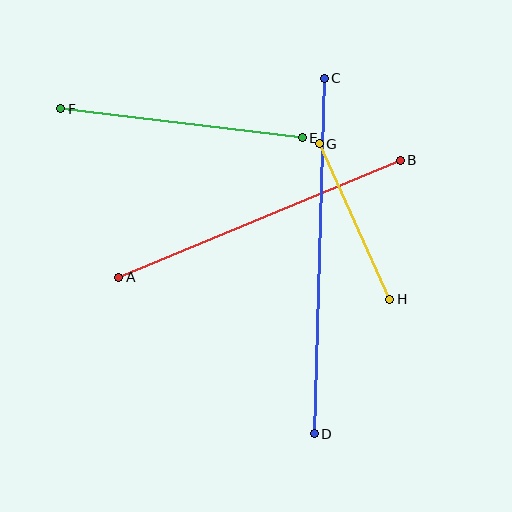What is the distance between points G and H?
The distance is approximately 171 pixels.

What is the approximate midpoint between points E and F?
The midpoint is at approximately (182, 123) pixels.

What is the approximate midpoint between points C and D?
The midpoint is at approximately (319, 256) pixels.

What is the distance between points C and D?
The distance is approximately 355 pixels.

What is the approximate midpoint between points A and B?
The midpoint is at approximately (259, 219) pixels.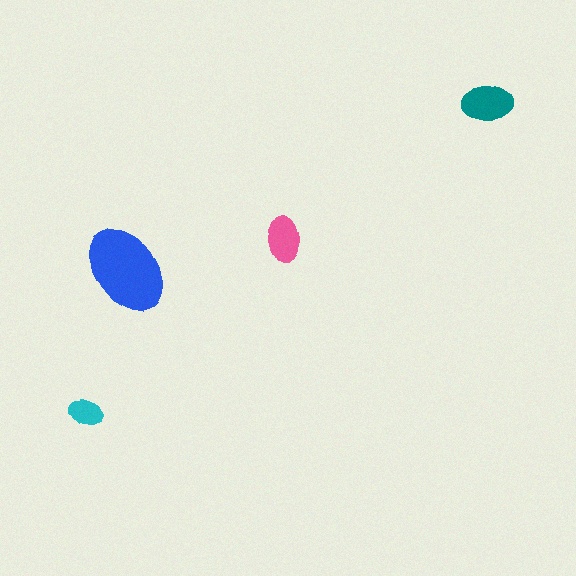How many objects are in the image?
There are 4 objects in the image.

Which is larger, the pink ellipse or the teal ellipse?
The teal one.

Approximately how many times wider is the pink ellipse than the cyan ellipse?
About 1.5 times wider.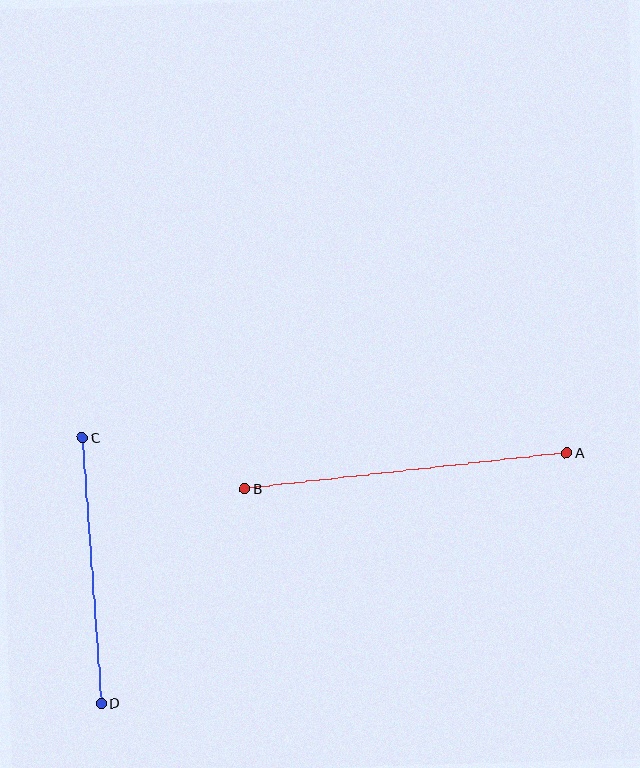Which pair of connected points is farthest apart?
Points A and B are farthest apart.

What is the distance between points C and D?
The distance is approximately 266 pixels.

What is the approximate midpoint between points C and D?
The midpoint is at approximately (92, 571) pixels.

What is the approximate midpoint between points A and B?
The midpoint is at approximately (406, 471) pixels.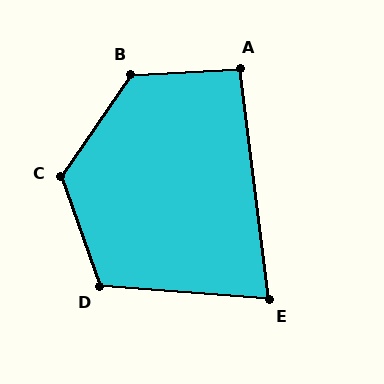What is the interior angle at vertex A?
Approximately 94 degrees (approximately right).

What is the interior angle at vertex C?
Approximately 126 degrees (obtuse).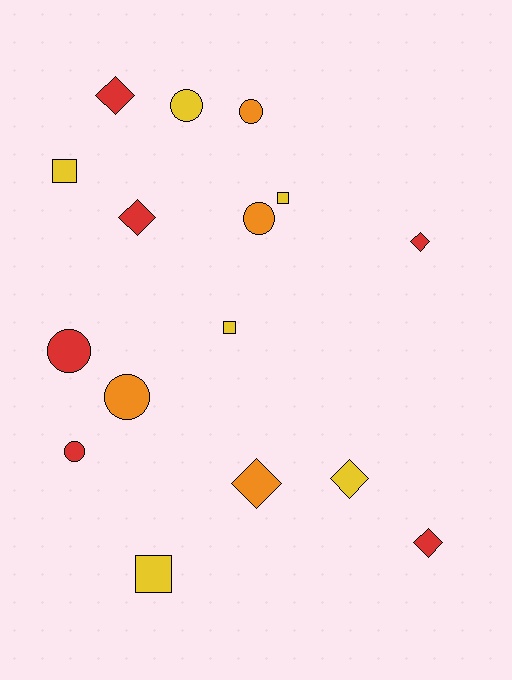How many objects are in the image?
There are 16 objects.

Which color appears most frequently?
Red, with 6 objects.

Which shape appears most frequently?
Diamond, with 6 objects.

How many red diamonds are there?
There are 4 red diamonds.